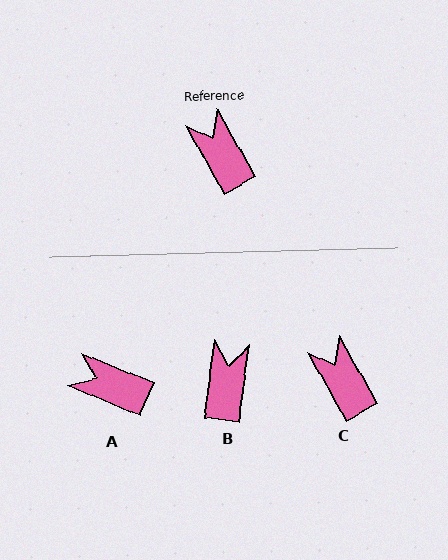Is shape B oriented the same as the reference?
No, it is off by about 37 degrees.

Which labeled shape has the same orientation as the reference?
C.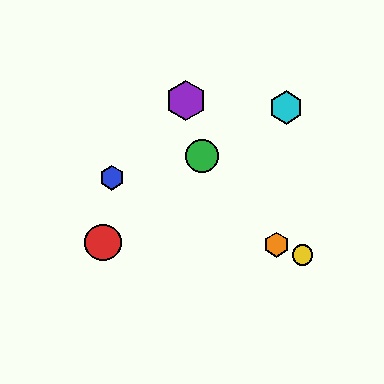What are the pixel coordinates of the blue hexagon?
The blue hexagon is at (112, 178).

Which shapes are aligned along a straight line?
The blue hexagon, the yellow circle, the orange hexagon are aligned along a straight line.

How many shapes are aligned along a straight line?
3 shapes (the blue hexagon, the yellow circle, the orange hexagon) are aligned along a straight line.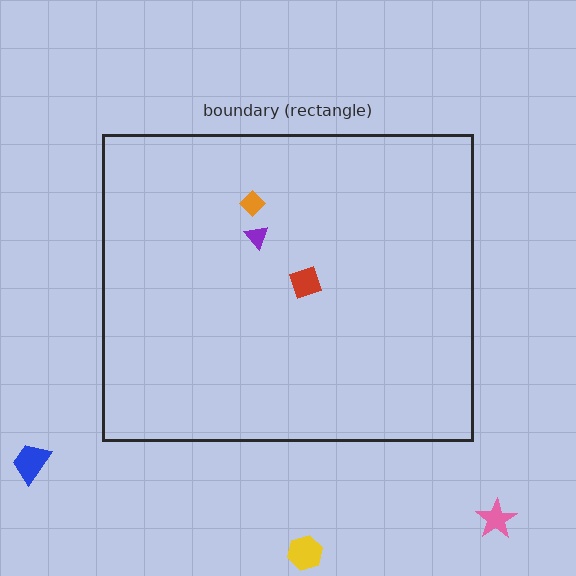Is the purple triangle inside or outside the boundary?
Inside.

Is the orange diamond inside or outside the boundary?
Inside.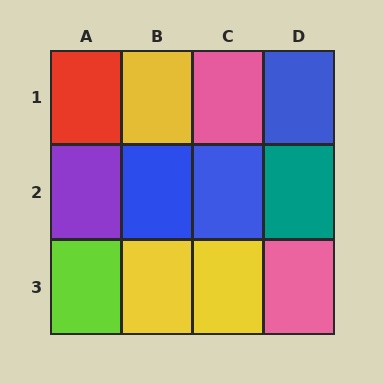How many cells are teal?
1 cell is teal.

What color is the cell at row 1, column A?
Red.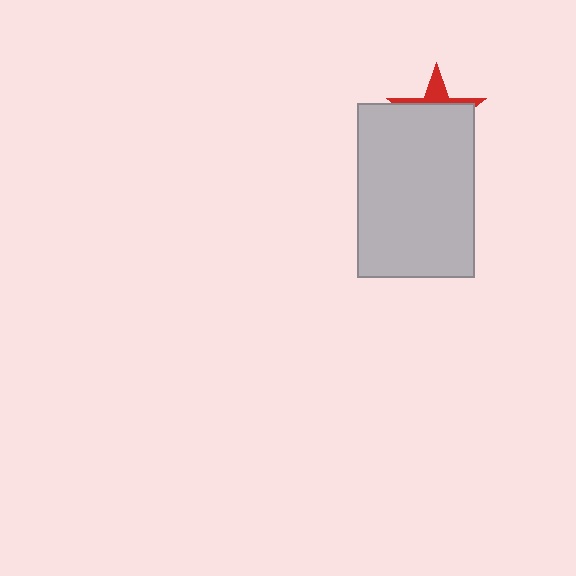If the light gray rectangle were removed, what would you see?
You would see the complete red star.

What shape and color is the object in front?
The object in front is a light gray rectangle.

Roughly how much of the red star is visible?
A small part of it is visible (roughly 31%).